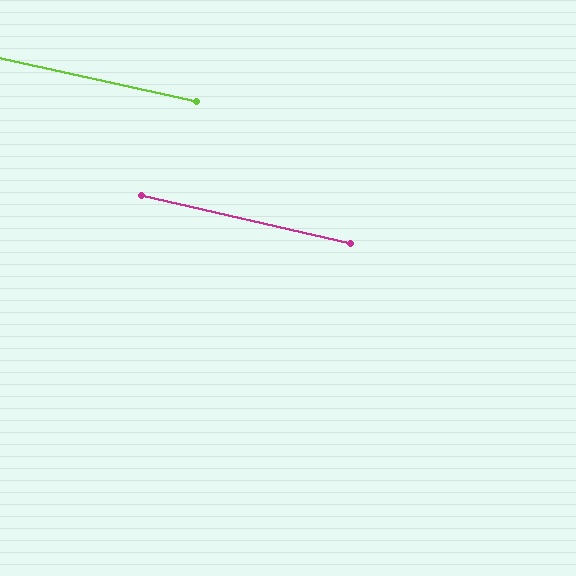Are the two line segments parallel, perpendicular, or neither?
Parallel — their directions differ by only 0.4°.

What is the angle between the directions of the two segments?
Approximately 0 degrees.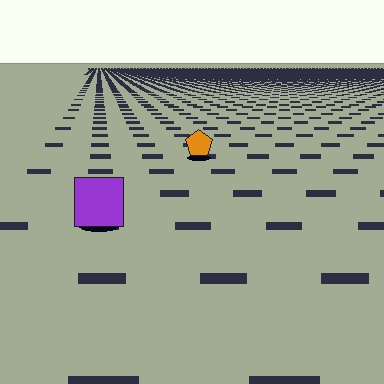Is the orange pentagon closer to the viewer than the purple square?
No. The purple square is closer — you can tell from the texture gradient: the ground texture is coarser near it.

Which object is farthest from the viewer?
The orange pentagon is farthest from the viewer. It appears smaller and the ground texture around it is denser.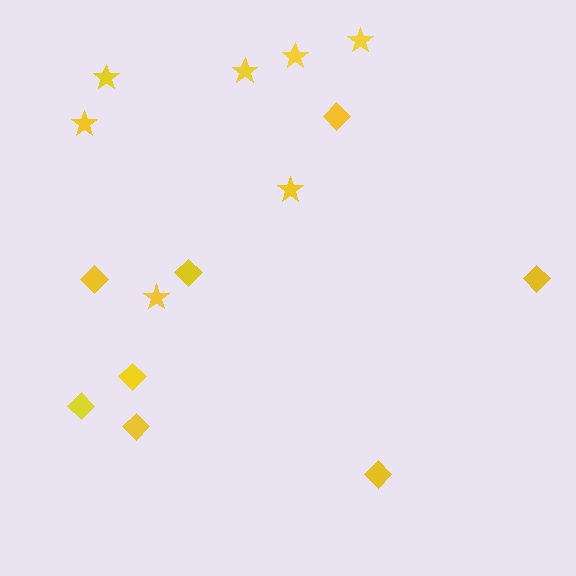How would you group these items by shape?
There are 2 groups: one group of diamonds (8) and one group of stars (7).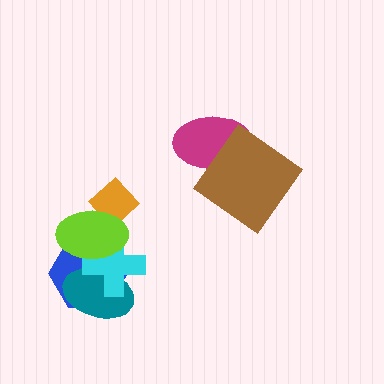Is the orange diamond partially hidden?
Yes, it is partially covered by another shape.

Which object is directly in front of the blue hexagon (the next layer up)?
The teal ellipse is directly in front of the blue hexagon.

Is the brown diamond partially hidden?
No, no other shape covers it.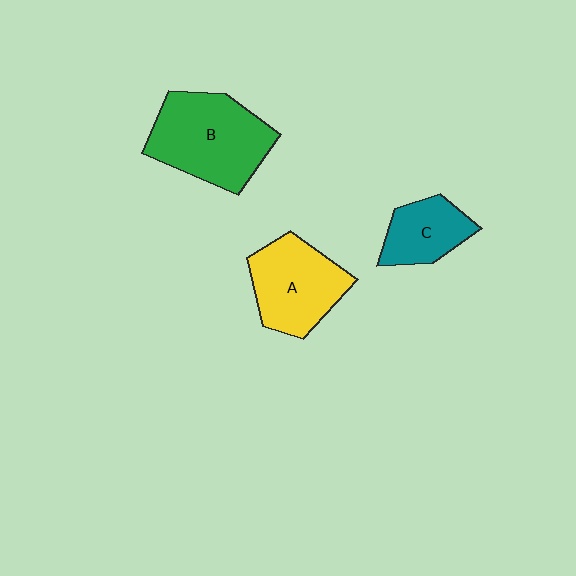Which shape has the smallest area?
Shape C (teal).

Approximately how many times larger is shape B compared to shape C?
Approximately 1.9 times.